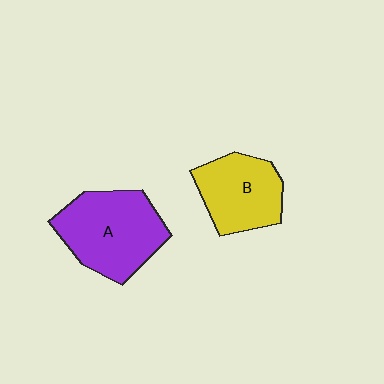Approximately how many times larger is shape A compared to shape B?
Approximately 1.3 times.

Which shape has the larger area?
Shape A (purple).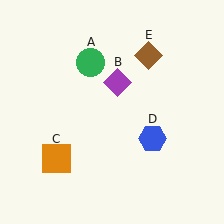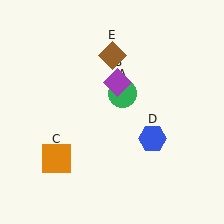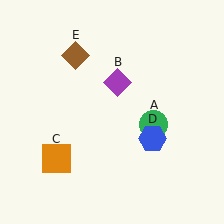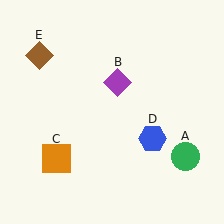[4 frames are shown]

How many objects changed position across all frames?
2 objects changed position: green circle (object A), brown diamond (object E).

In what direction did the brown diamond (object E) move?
The brown diamond (object E) moved left.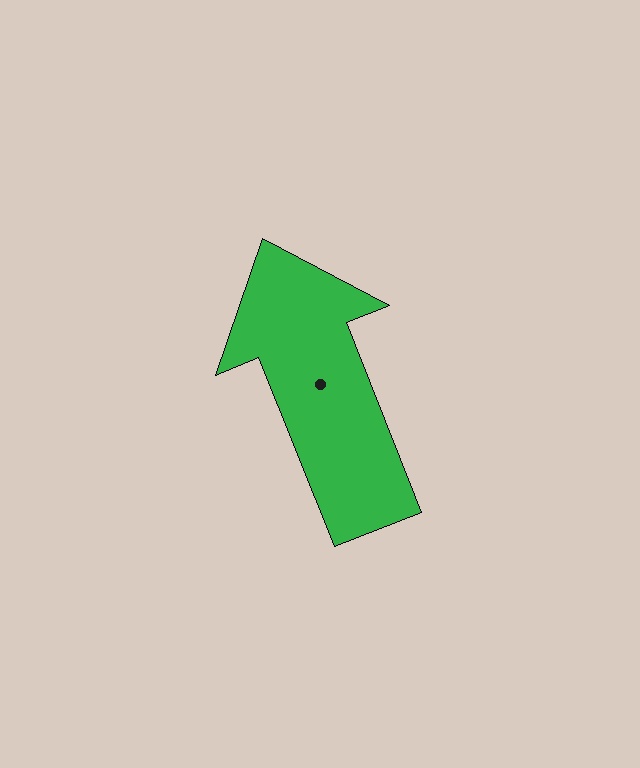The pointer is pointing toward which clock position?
Roughly 11 o'clock.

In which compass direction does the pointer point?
North.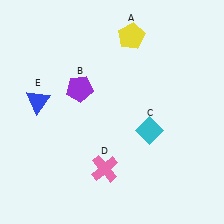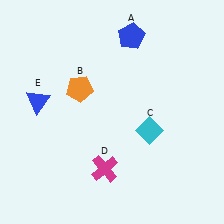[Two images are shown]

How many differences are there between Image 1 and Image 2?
There are 3 differences between the two images.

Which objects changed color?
A changed from yellow to blue. B changed from purple to orange. D changed from pink to magenta.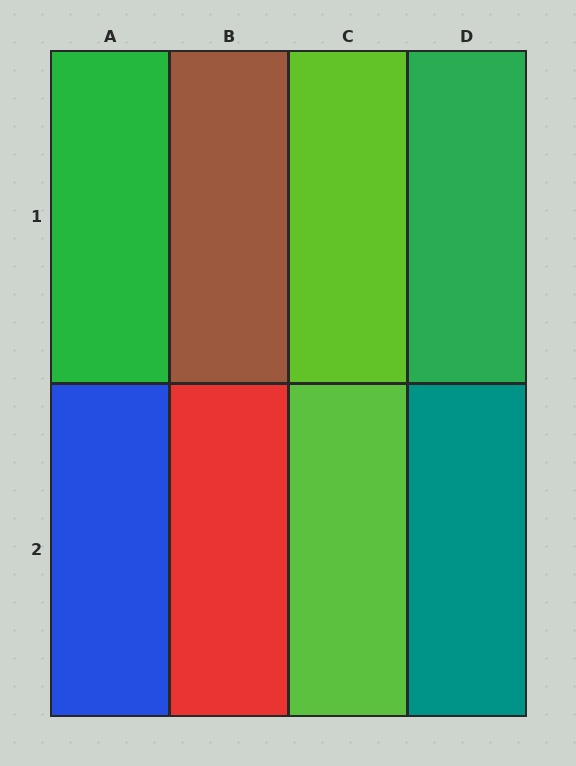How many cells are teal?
1 cell is teal.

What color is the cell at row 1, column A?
Green.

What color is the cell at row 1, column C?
Lime.